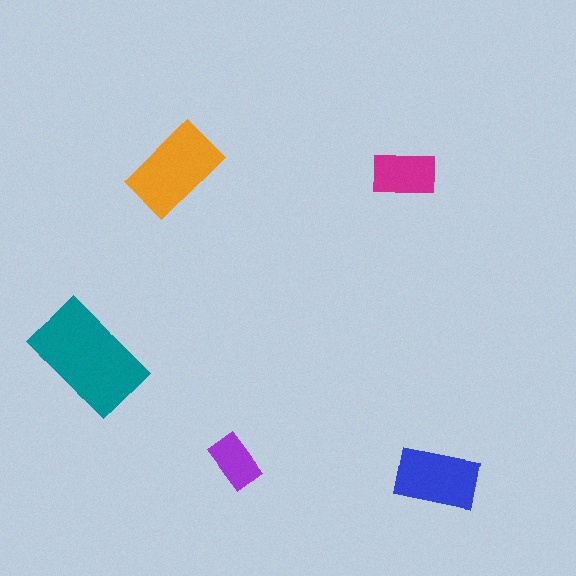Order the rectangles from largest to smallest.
the teal one, the orange one, the blue one, the magenta one, the purple one.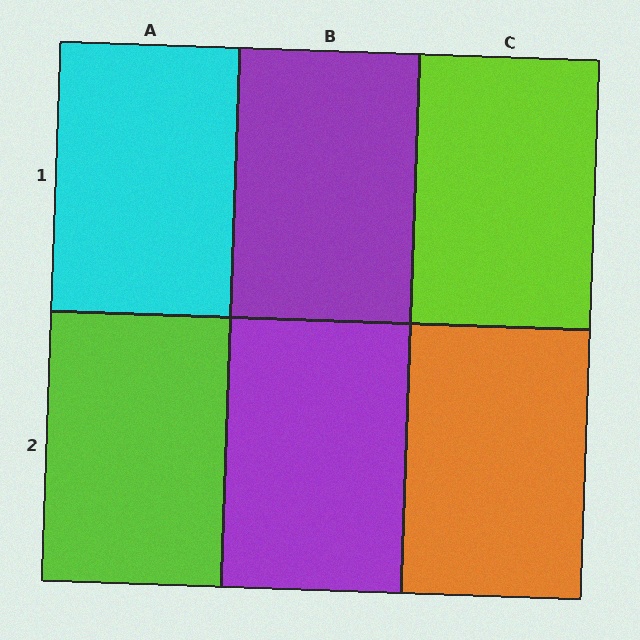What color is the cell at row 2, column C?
Orange.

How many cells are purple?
2 cells are purple.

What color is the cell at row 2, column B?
Purple.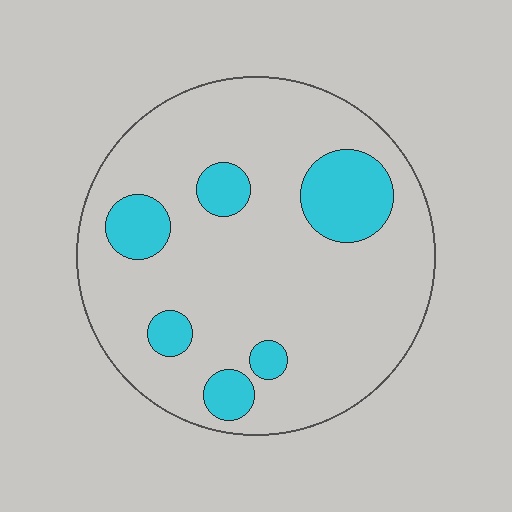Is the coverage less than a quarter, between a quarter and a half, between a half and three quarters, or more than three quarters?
Less than a quarter.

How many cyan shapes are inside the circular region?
6.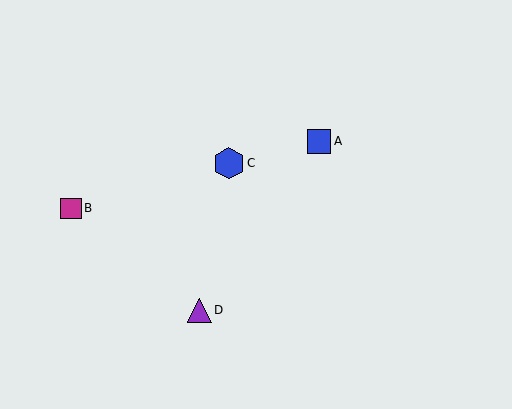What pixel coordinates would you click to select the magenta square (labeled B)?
Click at (71, 208) to select the magenta square B.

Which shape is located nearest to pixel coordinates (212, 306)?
The purple triangle (labeled D) at (199, 310) is nearest to that location.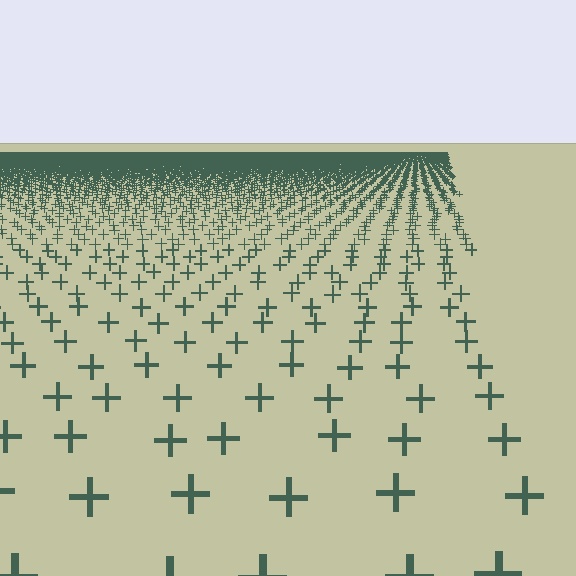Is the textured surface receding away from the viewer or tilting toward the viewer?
The surface is receding away from the viewer. Texture elements get smaller and denser toward the top.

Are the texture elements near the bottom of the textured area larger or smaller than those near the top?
Larger. Near the bottom, elements are closer to the viewer and appear at a bigger on-screen size.